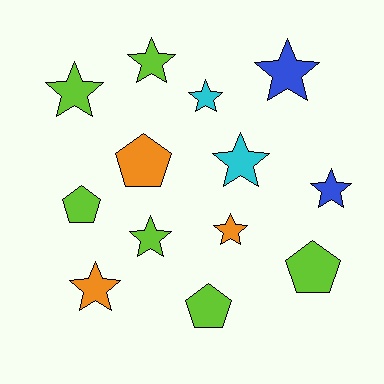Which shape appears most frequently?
Star, with 9 objects.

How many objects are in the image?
There are 13 objects.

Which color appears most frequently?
Lime, with 6 objects.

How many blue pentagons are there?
There are no blue pentagons.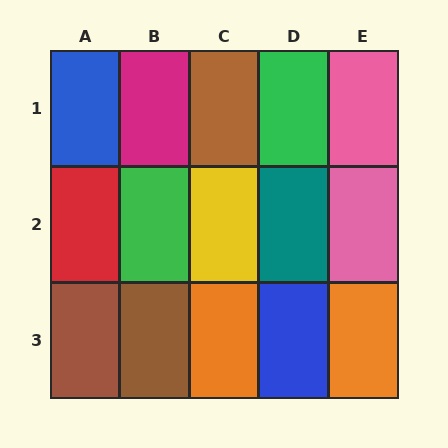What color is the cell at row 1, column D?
Green.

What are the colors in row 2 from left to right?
Red, green, yellow, teal, pink.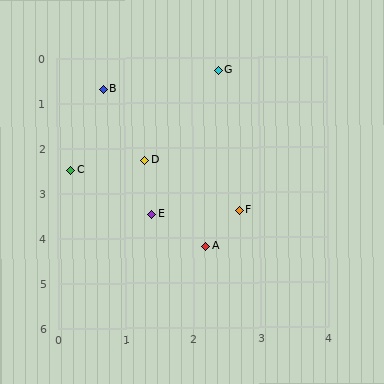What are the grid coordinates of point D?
Point D is at approximately (1.3, 2.3).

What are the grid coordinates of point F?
Point F is at approximately (2.7, 3.4).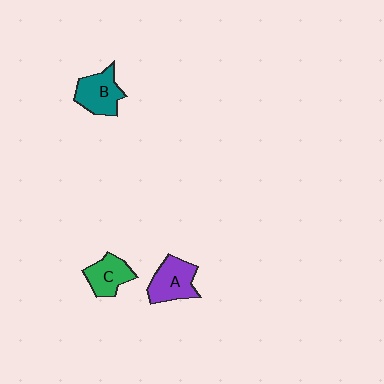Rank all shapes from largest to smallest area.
From largest to smallest: A (purple), B (teal), C (green).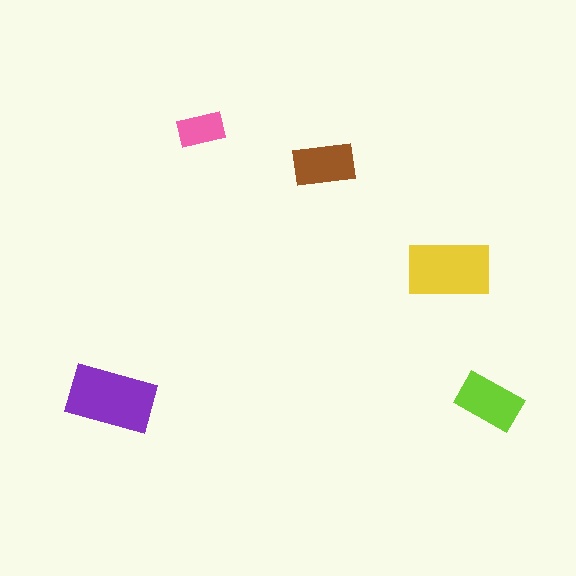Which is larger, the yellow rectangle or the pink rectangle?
The yellow one.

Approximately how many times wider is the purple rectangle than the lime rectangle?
About 1.5 times wider.